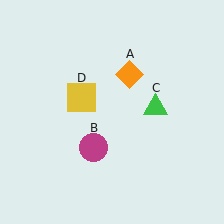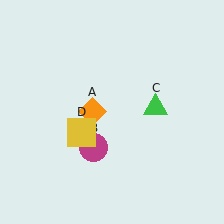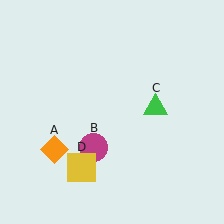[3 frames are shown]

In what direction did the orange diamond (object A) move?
The orange diamond (object A) moved down and to the left.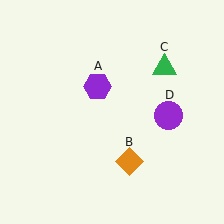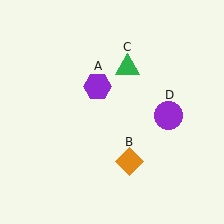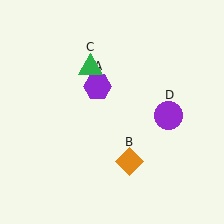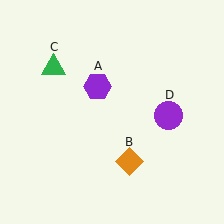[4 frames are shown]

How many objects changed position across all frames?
1 object changed position: green triangle (object C).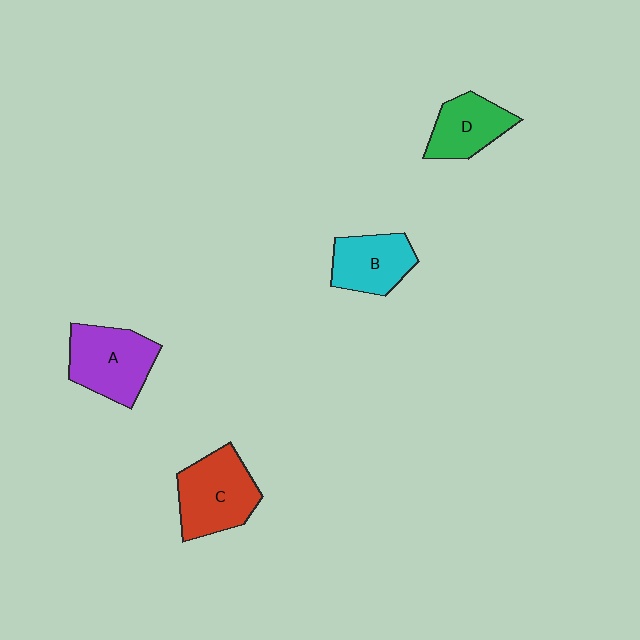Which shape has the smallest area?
Shape D (green).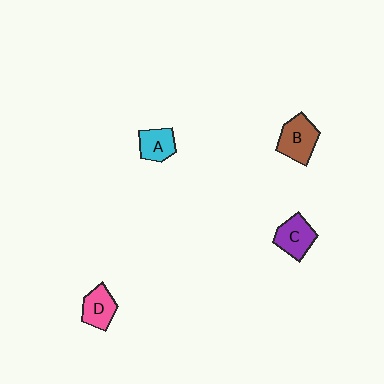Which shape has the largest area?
Shape B (brown).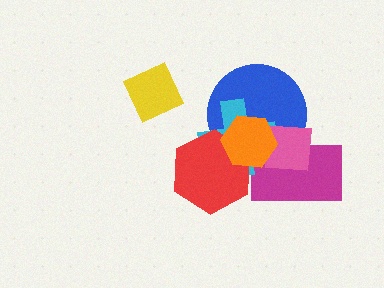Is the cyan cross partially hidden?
Yes, it is partially covered by another shape.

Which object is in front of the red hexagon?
The orange hexagon is in front of the red hexagon.